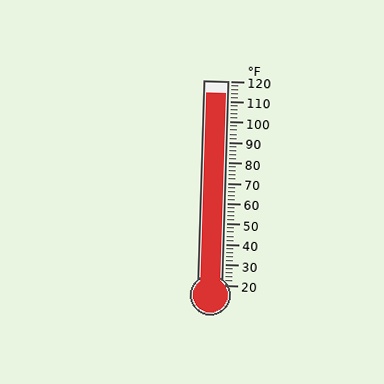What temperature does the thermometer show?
The thermometer shows approximately 114°F.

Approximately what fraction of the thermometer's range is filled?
The thermometer is filled to approximately 95% of its range.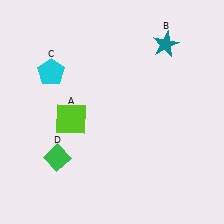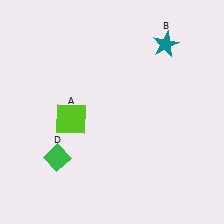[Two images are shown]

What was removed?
The cyan pentagon (C) was removed in Image 2.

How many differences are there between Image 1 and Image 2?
There is 1 difference between the two images.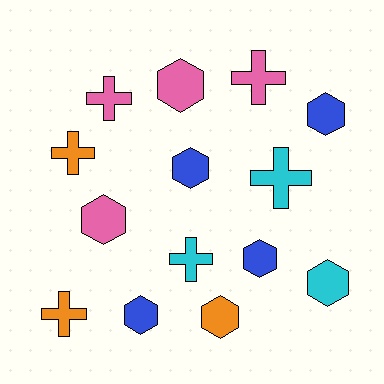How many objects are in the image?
There are 14 objects.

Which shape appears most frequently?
Hexagon, with 8 objects.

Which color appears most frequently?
Pink, with 4 objects.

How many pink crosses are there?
There are 2 pink crosses.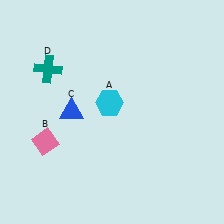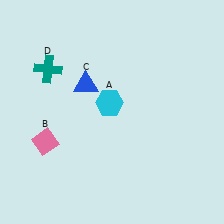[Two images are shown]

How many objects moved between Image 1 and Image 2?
1 object moved between the two images.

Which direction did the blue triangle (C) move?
The blue triangle (C) moved up.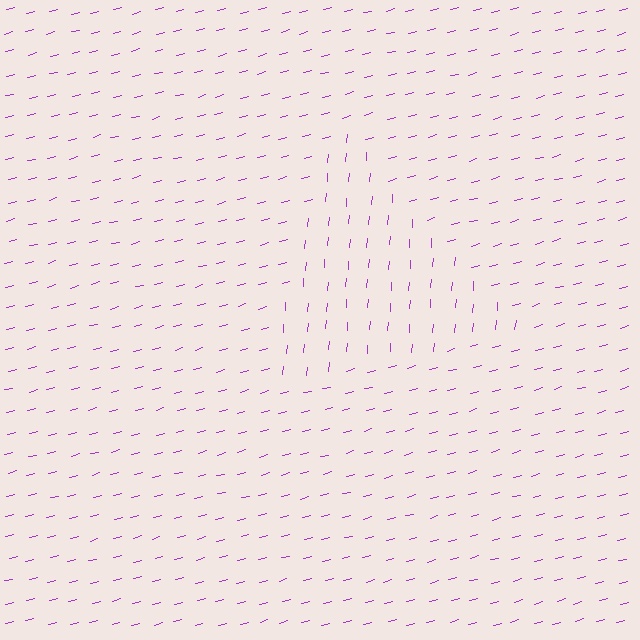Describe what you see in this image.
The image is filled with small purple line segments. A triangle region in the image has lines oriented differently from the surrounding lines, creating a visible texture boundary.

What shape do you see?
I see a triangle.